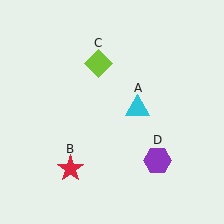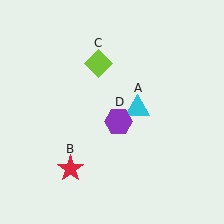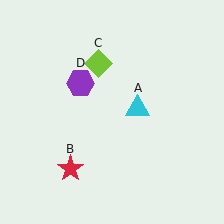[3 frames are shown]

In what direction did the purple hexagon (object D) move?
The purple hexagon (object D) moved up and to the left.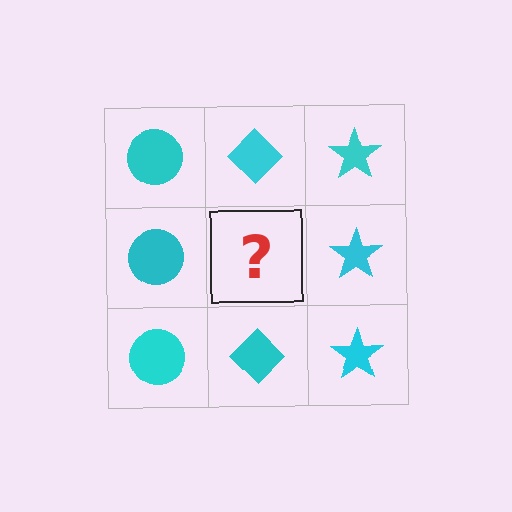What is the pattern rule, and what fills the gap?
The rule is that each column has a consistent shape. The gap should be filled with a cyan diamond.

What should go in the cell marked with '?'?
The missing cell should contain a cyan diamond.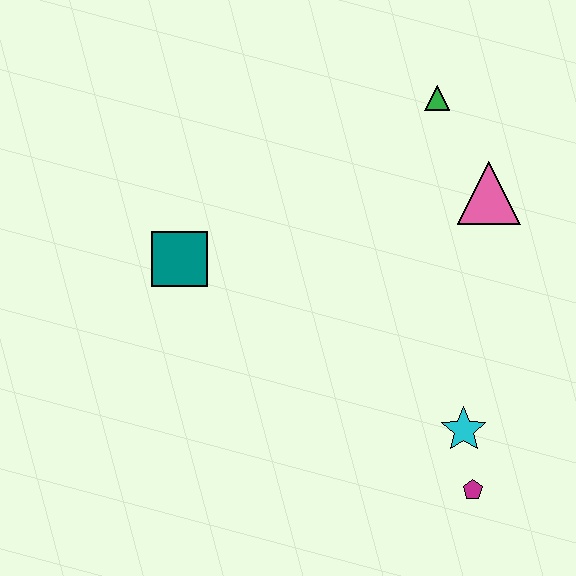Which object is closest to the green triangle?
The pink triangle is closest to the green triangle.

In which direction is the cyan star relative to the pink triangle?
The cyan star is below the pink triangle.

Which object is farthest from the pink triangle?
The teal square is farthest from the pink triangle.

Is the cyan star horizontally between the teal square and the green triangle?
No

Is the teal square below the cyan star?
No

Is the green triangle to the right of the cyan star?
No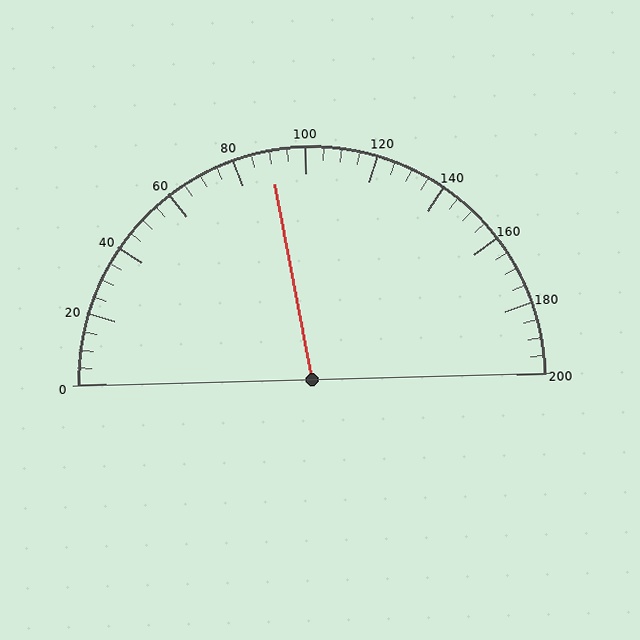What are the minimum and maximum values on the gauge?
The gauge ranges from 0 to 200.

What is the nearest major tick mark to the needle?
The nearest major tick mark is 80.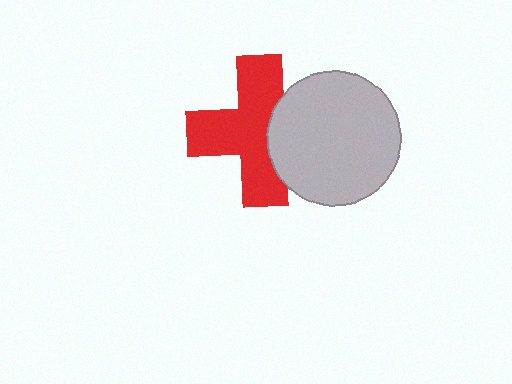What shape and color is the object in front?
The object in front is a light gray circle.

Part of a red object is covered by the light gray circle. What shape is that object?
It is a cross.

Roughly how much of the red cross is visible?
Most of it is visible (roughly 69%).